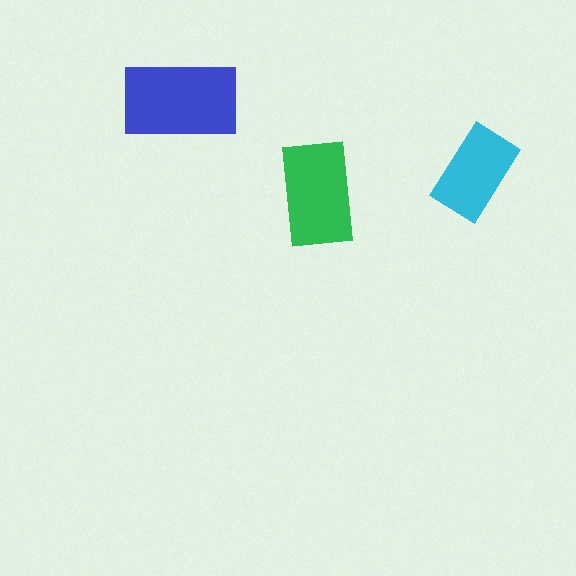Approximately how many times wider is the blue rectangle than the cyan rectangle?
About 1.5 times wider.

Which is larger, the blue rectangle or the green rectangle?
The blue one.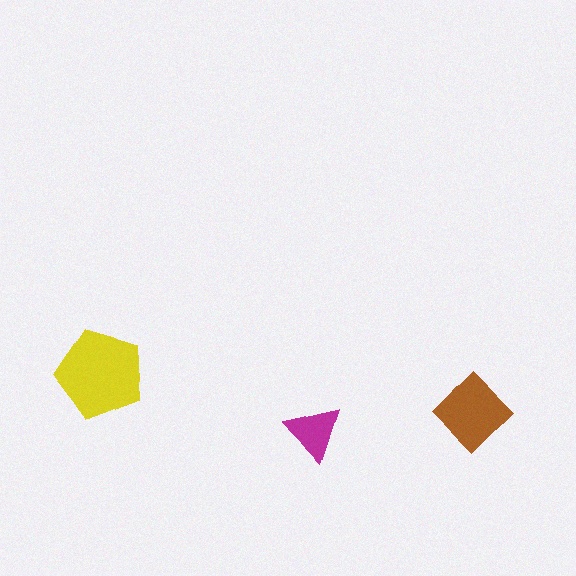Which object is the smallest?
The magenta triangle.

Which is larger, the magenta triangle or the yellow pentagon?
The yellow pentagon.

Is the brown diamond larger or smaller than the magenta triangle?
Larger.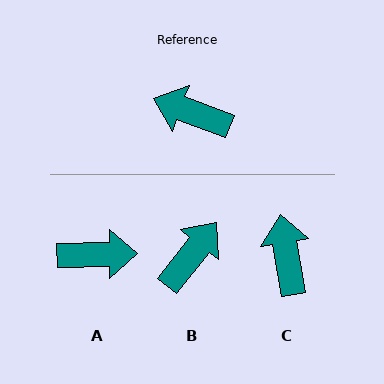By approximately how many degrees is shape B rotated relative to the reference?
Approximately 108 degrees clockwise.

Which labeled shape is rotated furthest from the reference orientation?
A, about 159 degrees away.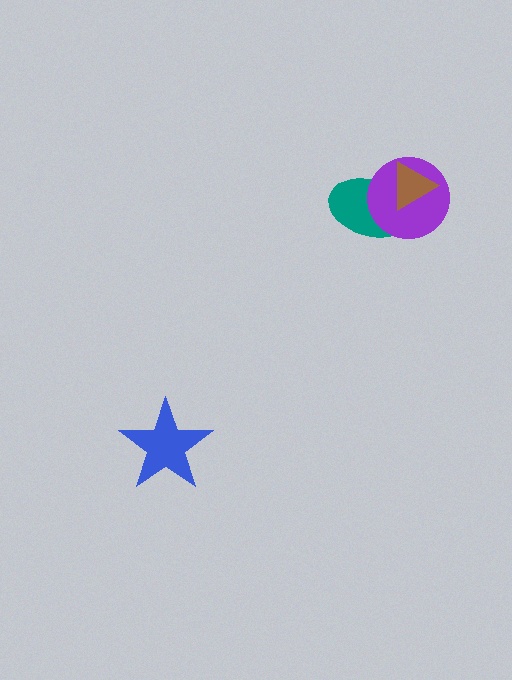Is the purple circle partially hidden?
Yes, it is partially covered by another shape.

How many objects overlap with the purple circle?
2 objects overlap with the purple circle.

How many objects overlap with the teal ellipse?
2 objects overlap with the teal ellipse.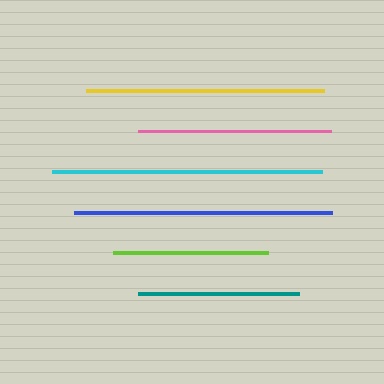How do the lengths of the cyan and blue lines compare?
The cyan and blue lines are approximately the same length.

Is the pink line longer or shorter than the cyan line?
The cyan line is longer than the pink line.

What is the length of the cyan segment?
The cyan segment is approximately 270 pixels long.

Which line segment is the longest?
The cyan line is the longest at approximately 270 pixels.